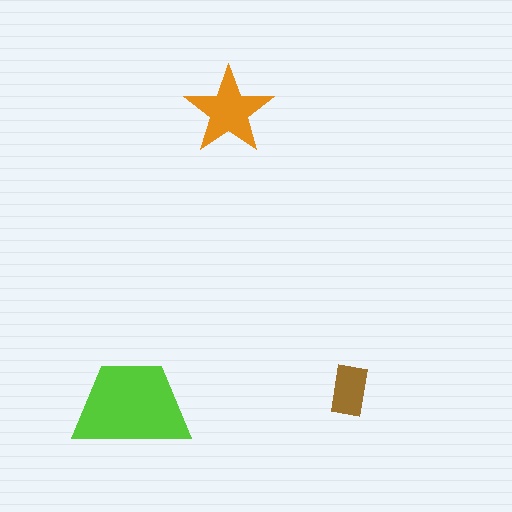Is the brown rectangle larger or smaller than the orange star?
Smaller.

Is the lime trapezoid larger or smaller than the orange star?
Larger.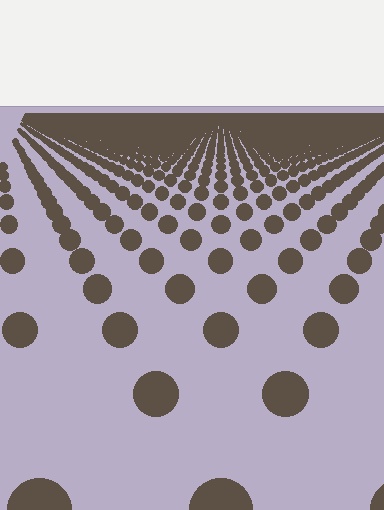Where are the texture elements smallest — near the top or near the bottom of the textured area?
Near the top.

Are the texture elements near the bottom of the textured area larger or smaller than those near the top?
Larger. Near the bottom, elements are closer to the viewer and appear at a bigger on-screen size.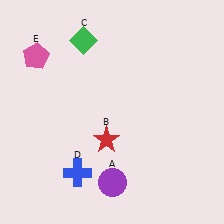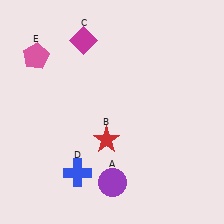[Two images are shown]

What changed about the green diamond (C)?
In Image 1, C is green. In Image 2, it changed to magenta.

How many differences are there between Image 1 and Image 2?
There is 1 difference between the two images.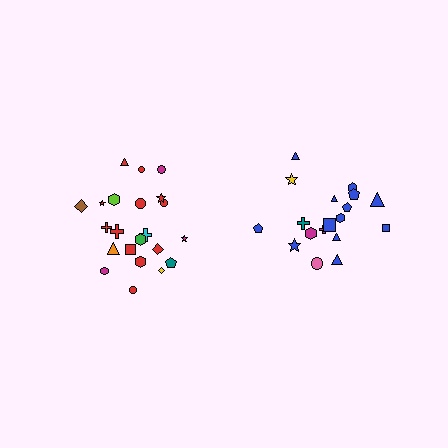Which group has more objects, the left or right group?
The left group.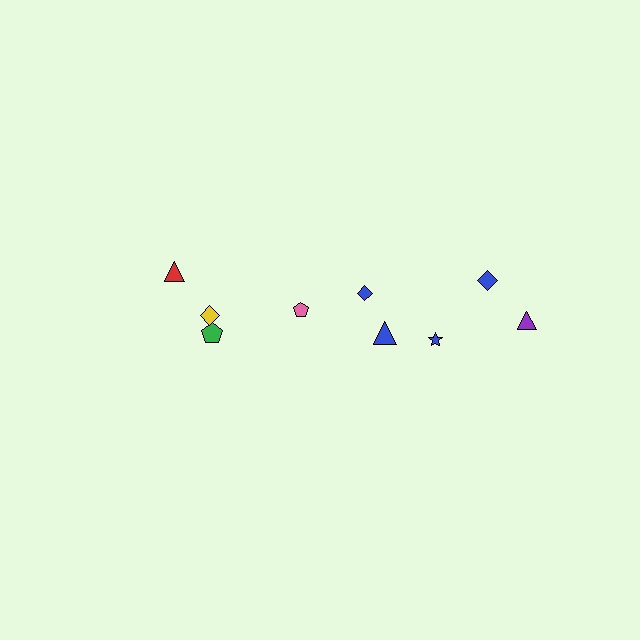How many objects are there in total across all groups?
There are 9 objects.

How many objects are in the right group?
There are 6 objects.